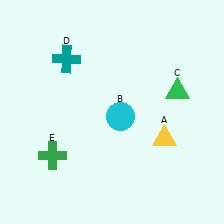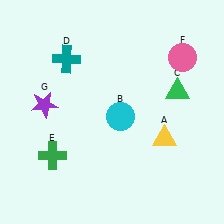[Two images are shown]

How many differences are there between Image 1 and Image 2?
There are 2 differences between the two images.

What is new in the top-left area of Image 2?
A purple star (G) was added in the top-left area of Image 2.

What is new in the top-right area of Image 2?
A pink circle (F) was added in the top-right area of Image 2.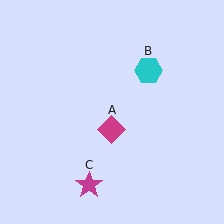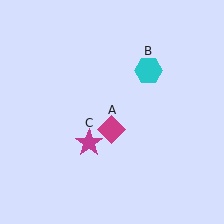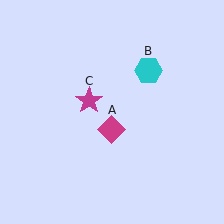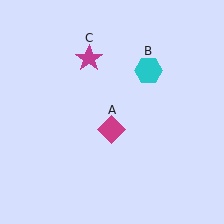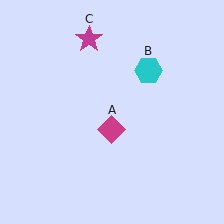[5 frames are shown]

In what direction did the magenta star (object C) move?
The magenta star (object C) moved up.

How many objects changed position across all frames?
1 object changed position: magenta star (object C).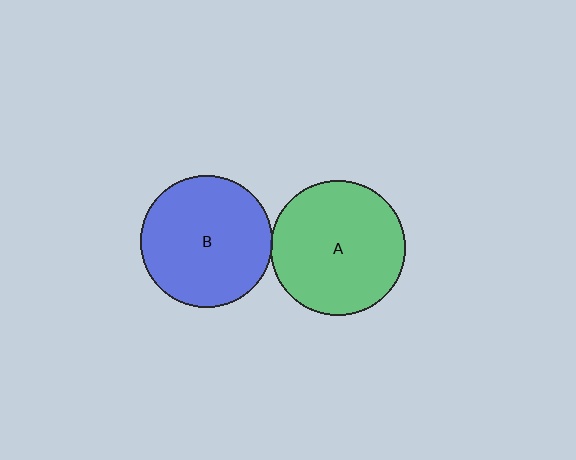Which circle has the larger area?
Circle A (green).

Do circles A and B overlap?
Yes.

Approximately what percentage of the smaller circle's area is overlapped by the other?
Approximately 5%.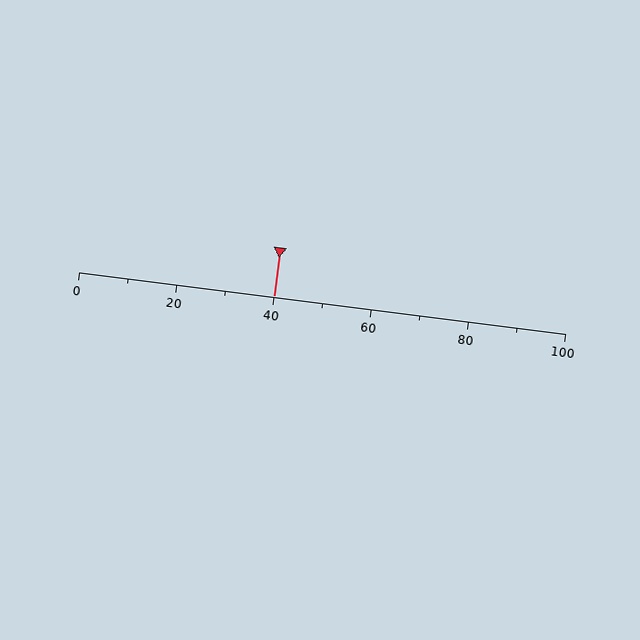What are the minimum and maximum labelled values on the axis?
The axis runs from 0 to 100.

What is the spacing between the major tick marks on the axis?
The major ticks are spaced 20 apart.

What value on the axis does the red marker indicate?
The marker indicates approximately 40.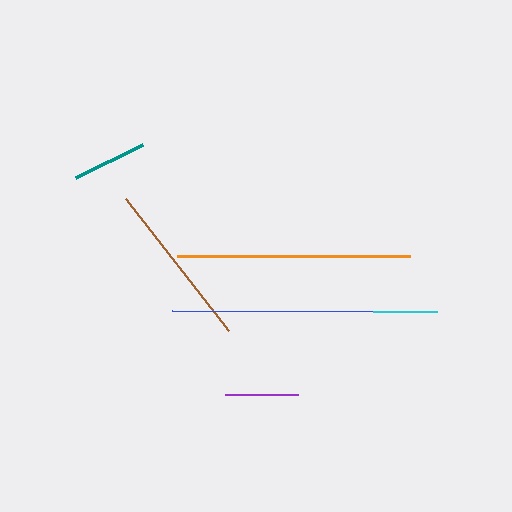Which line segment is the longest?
The orange line is the longest at approximately 232 pixels.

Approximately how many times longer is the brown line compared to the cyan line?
The brown line is approximately 2.6 times the length of the cyan line.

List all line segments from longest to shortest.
From longest to shortest: orange, blue, brown, teal, purple, cyan.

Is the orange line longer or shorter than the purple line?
The orange line is longer than the purple line.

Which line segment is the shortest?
The cyan line is the shortest at approximately 65 pixels.